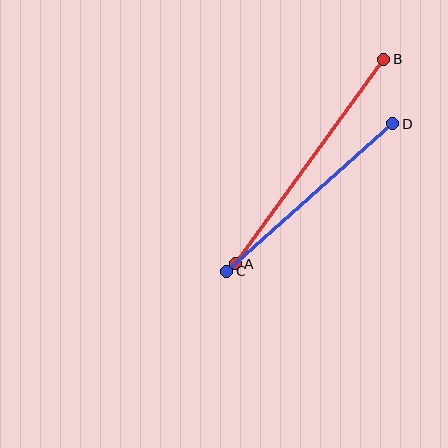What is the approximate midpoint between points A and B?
The midpoint is at approximately (309, 162) pixels.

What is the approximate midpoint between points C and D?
The midpoint is at approximately (310, 198) pixels.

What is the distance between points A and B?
The distance is approximately 253 pixels.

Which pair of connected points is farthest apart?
Points A and B are farthest apart.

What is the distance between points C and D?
The distance is approximately 222 pixels.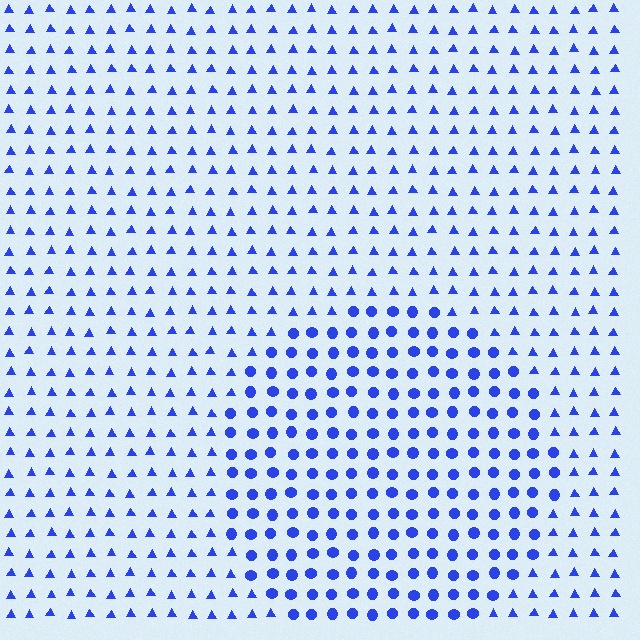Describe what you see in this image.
The image is filled with small blue elements arranged in a uniform grid. A circle-shaped region contains circles, while the surrounding area contains triangles. The boundary is defined purely by the change in element shape.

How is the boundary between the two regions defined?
The boundary is defined by a change in element shape: circles inside vs. triangles outside. All elements share the same color and spacing.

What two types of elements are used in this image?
The image uses circles inside the circle region and triangles outside it.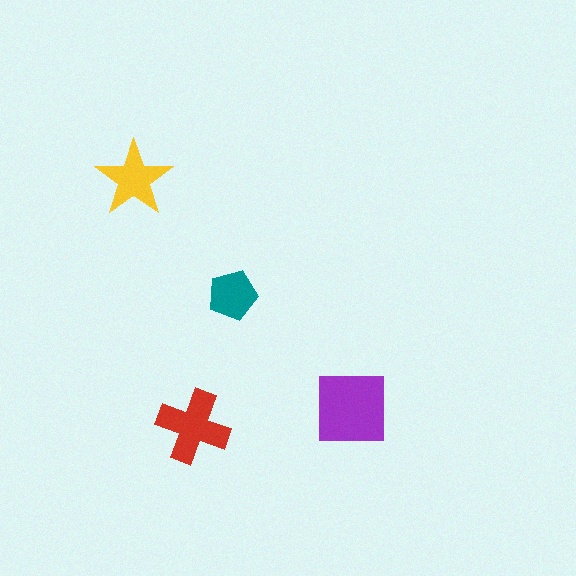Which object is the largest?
The purple square.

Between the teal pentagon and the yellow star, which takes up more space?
The yellow star.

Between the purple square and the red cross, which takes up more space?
The purple square.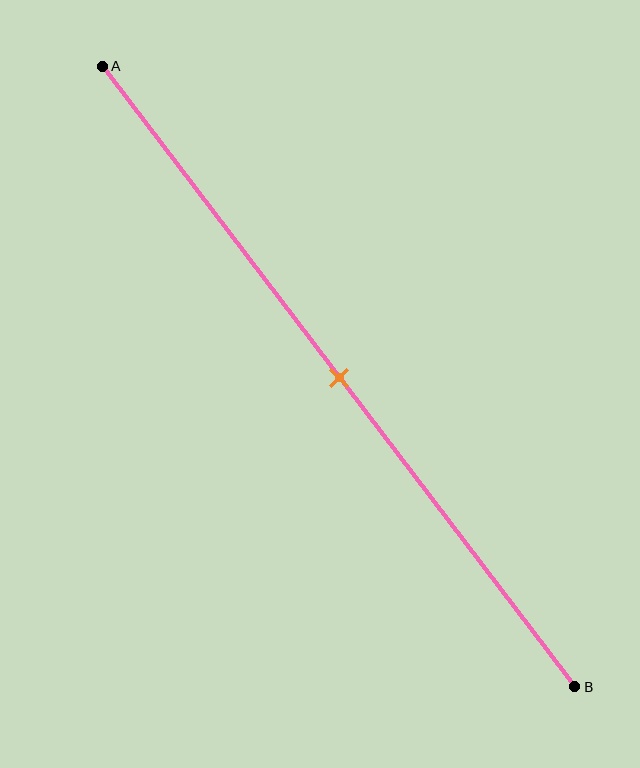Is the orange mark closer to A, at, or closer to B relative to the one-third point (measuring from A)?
The orange mark is closer to point B than the one-third point of segment AB.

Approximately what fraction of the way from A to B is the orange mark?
The orange mark is approximately 50% of the way from A to B.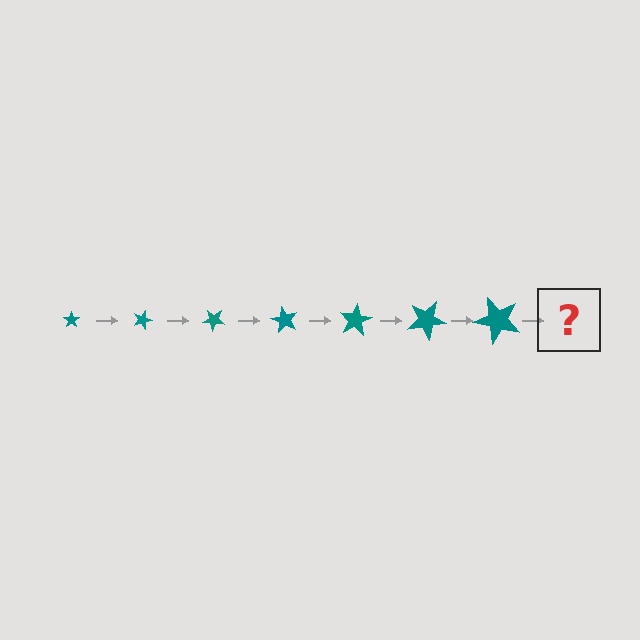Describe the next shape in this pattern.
It should be a star, larger than the previous one and rotated 140 degrees from the start.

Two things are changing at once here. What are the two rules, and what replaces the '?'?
The two rules are that the star grows larger each step and it rotates 20 degrees each step. The '?' should be a star, larger than the previous one and rotated 140 degrees from the start.